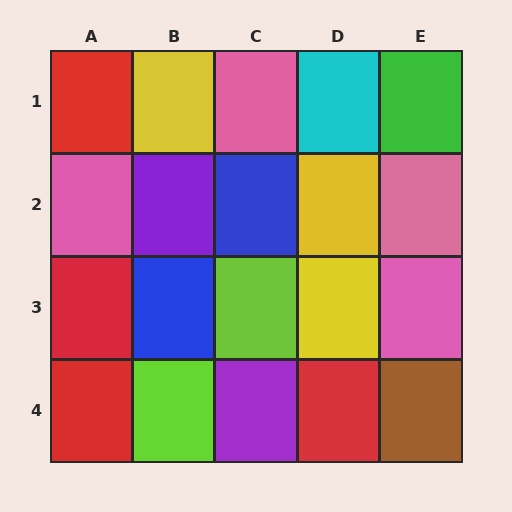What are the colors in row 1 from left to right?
Red, yellow, pink, cyan, green.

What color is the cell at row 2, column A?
Pink.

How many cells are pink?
4 cells are pink.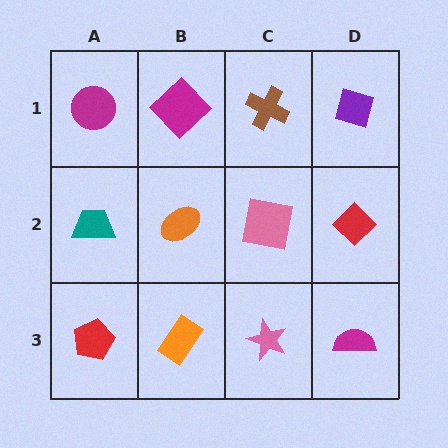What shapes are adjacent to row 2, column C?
A brown cross (row 1, column C), a pink star (row 3, column C), an orange ellipse (row 2, column B), a red diamond (row 2, column D).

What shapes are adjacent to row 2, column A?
A magenta circle (row 1, column A), a red pentagon (row 3, column A), an orange ellipse (row 2, column B).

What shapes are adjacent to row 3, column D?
A red diamond (row 2, column D), a pink star (row 3, column C).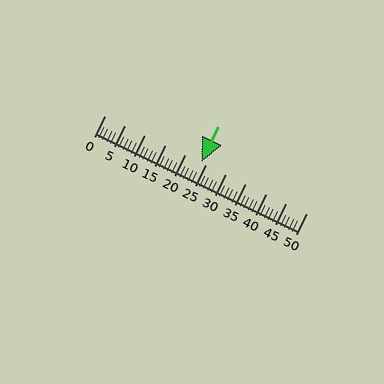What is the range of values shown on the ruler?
The ruler shows values from 0 to 50.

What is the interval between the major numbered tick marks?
The major tick marks are spaced 5 units apart.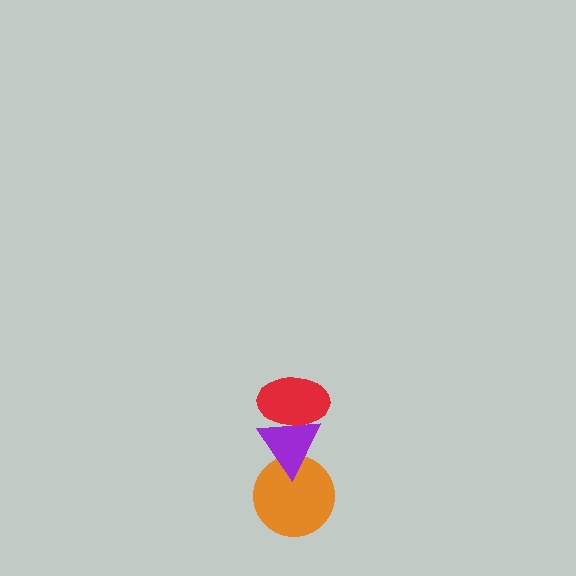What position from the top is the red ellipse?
The red ellipse is 1st from the top.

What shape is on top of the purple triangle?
The red ellipse is on top of the purple triangle.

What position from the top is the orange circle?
The orange circle is 3rd from the top.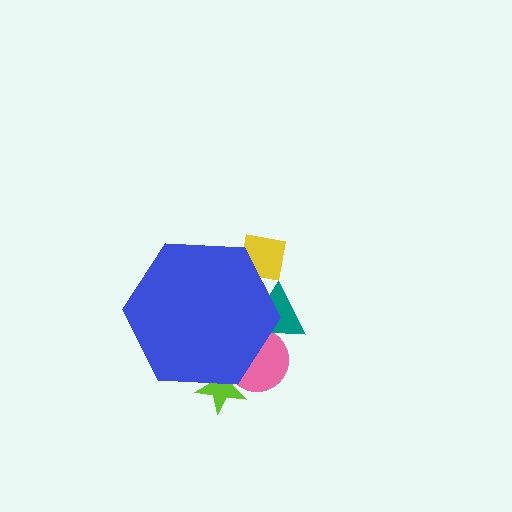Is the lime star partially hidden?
Yes, the lime star is partially hidden behind the blue hexagon.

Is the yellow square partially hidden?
Yes, the yellow square is partially hidden behind the blue hexagon.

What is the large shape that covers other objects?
A blue hexagon.